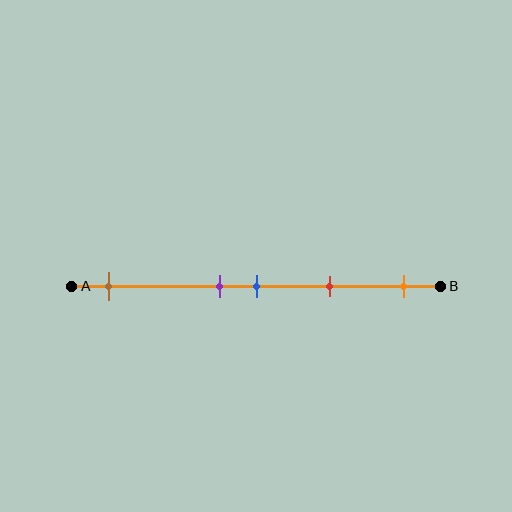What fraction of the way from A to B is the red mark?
The red mark is approximately 70% (0.7) of the way from A to B.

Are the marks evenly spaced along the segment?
No, the marks are not evenly spaced.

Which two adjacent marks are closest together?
The purple and blue marks are the closest adjacent pair.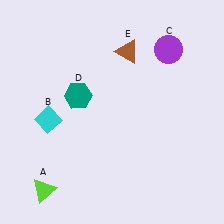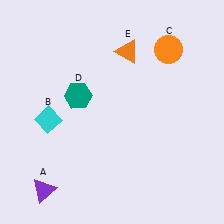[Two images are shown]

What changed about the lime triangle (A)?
In Image 1, A is lime. In Image 2, it changed to purple.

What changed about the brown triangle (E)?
In Image 1, E is brown. In Image 2, it changed to orange.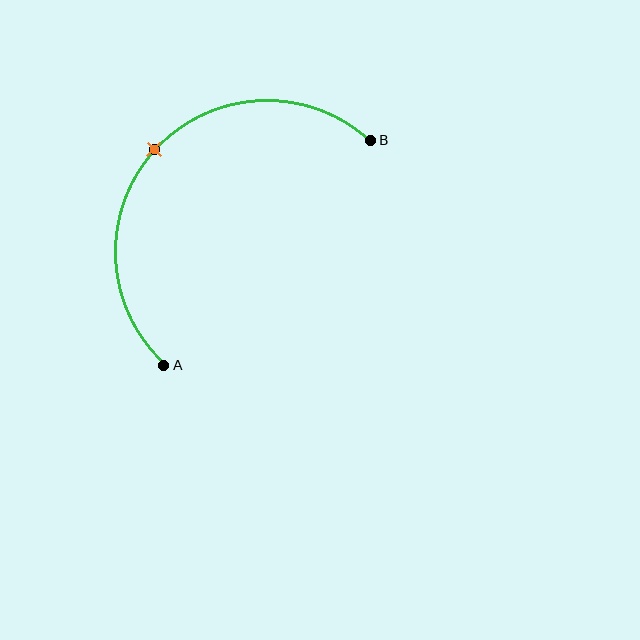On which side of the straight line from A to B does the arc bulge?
The arc bulges above and to the left of the straight line connecting A and B.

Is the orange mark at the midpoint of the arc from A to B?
Yes. The orange mark lies on the arc at equal arc-length from both A and B — it is the arc midpoint.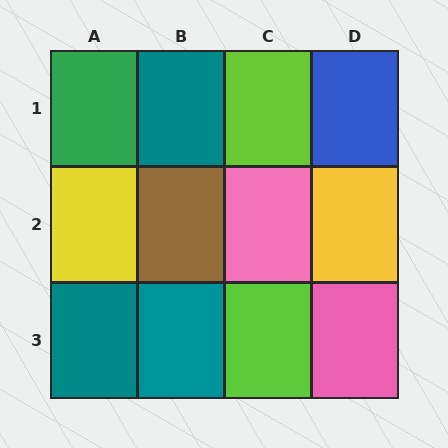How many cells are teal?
3 cells are teal.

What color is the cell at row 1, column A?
Green.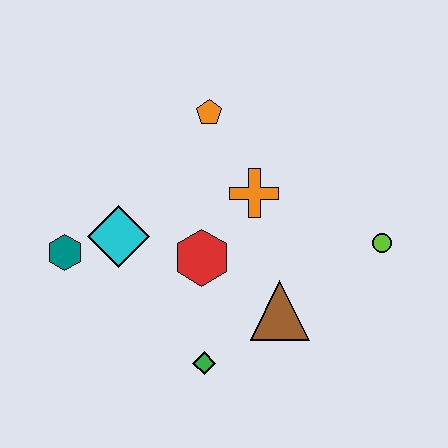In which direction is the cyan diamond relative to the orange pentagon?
The cyan diamond is below the orange pentagon.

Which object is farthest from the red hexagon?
The lime circle is farthest from the red hexagon.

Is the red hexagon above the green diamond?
Yes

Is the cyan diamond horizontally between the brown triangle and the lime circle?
No